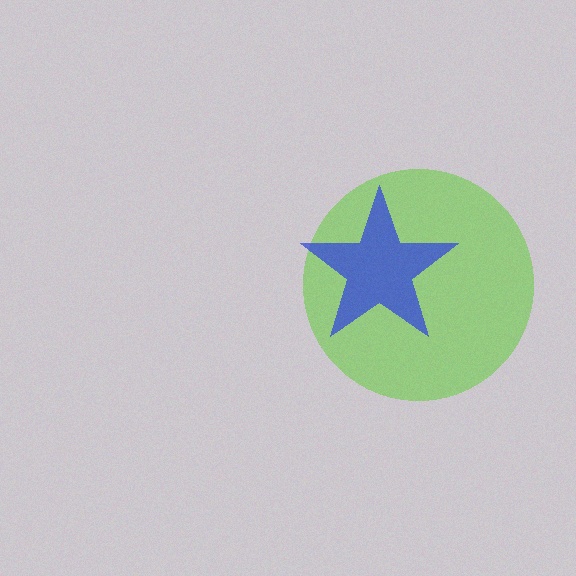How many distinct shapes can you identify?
There are 2 distinct shapes: a lime circle, a blue star.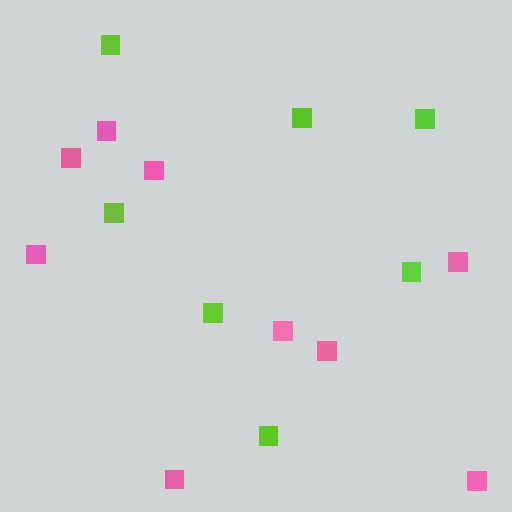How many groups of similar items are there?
There are 2 groups: one group of lime squares (7) and one group of pink squares (9).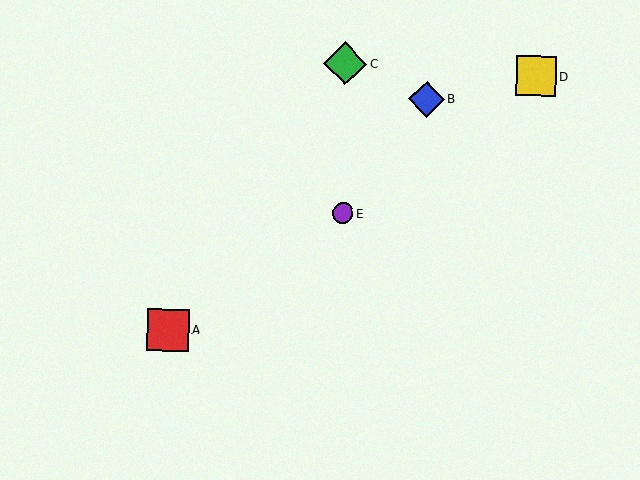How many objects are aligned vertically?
2 objects (C, E) are aligned vertically.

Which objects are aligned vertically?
Objects C, E are aligned vertically.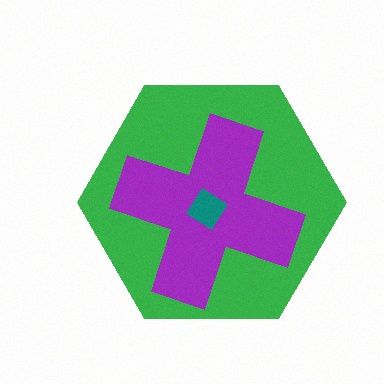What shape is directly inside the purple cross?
The teal diamond.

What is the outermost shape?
The green hexagon.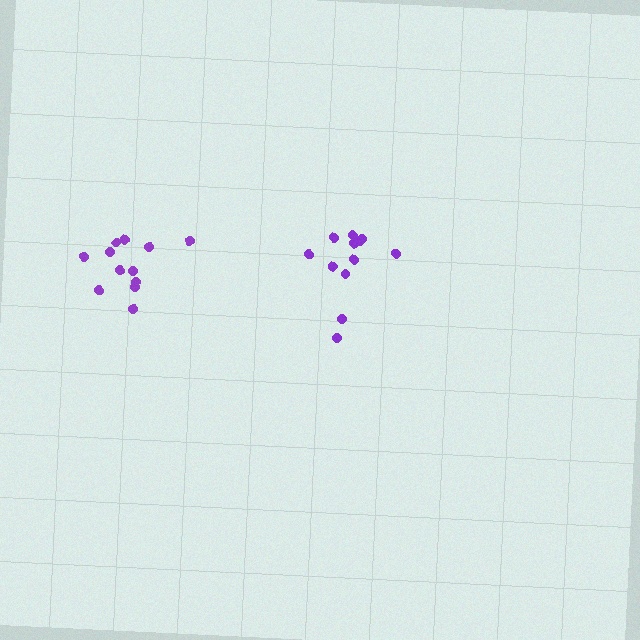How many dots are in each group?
Group 1: 12 dots, Group 2: 12 dots (24 total).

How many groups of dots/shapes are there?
There are 2 groups.